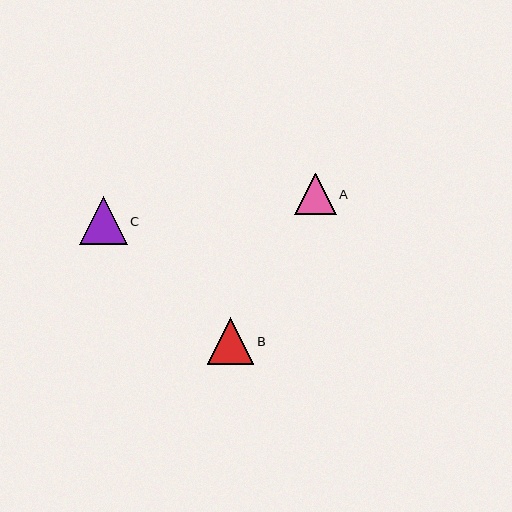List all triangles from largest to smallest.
From largest to smallest: C, B, A.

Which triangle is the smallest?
Triangle A is the smallest with a size of approximately 41 pixels.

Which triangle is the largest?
Triangle C is the largest with a size of approximately 48 pixels.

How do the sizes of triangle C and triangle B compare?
Triangle C and triangle B are approximately the same size.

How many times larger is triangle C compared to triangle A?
Triangle C is approximately 1.2 times the size of triangle A.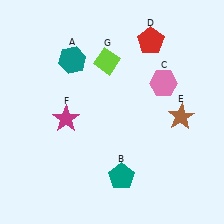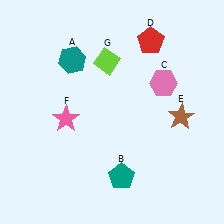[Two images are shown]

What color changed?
The star (F) changed from magenta in Image 1 to pink in Image 2.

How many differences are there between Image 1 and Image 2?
There is 1 difference between the two images.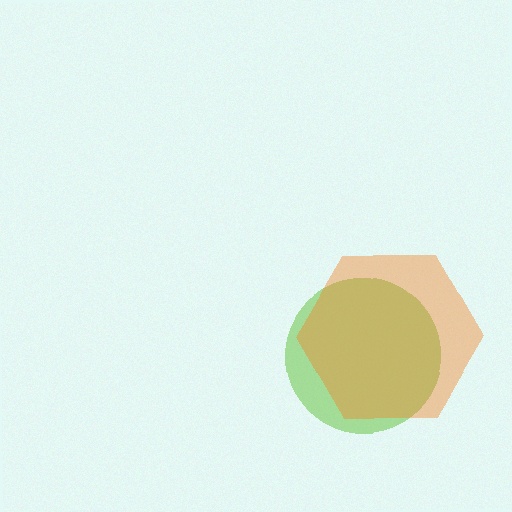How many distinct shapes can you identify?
There are 2 distinct shapes: a lime circle, an orange hexagon.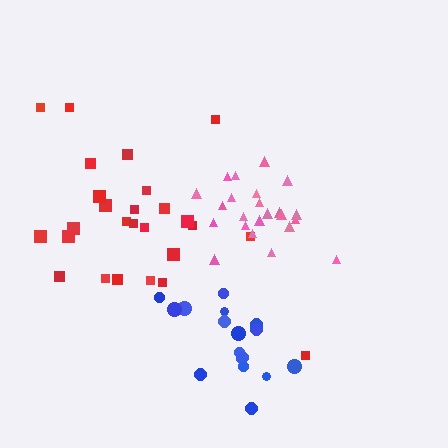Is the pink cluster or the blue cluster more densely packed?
Pink.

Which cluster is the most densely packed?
Pink.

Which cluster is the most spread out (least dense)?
Red.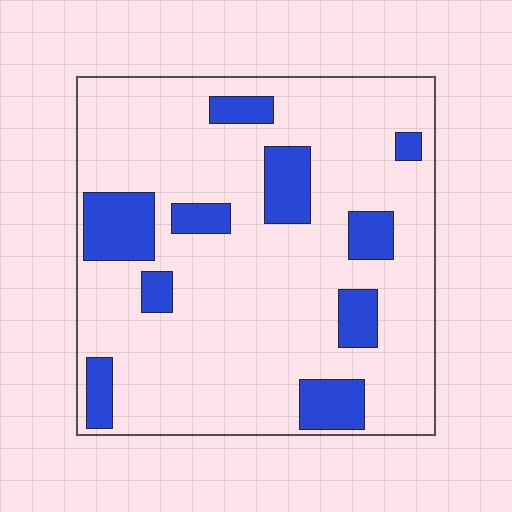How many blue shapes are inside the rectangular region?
10.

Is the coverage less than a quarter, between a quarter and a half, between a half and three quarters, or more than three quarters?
Less than a quarter.